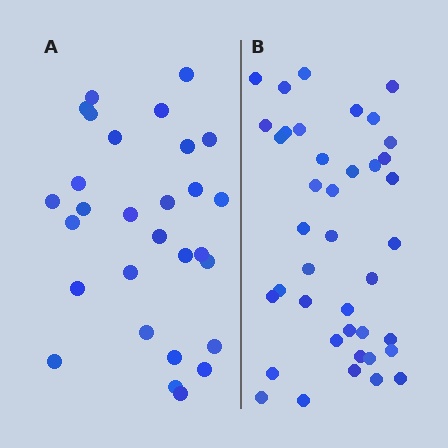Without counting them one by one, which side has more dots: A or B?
Region B (the right region) has more dots.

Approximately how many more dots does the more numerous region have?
Region B has roughly 12 or so more dots than region A.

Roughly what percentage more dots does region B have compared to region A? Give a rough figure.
About 40% more.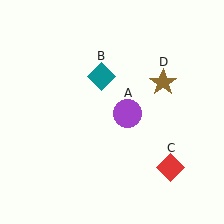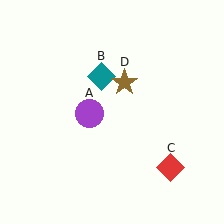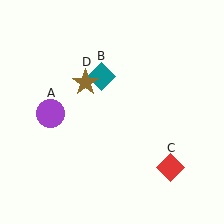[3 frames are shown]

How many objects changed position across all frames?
2 objects changed position: purple circle (object A), brown star (object D).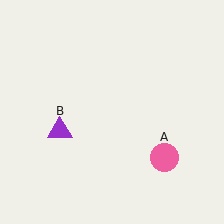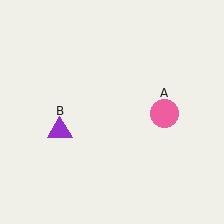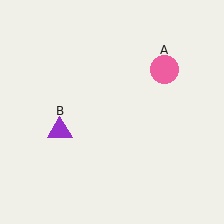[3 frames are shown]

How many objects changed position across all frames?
1 object changed position: pink circle (object A).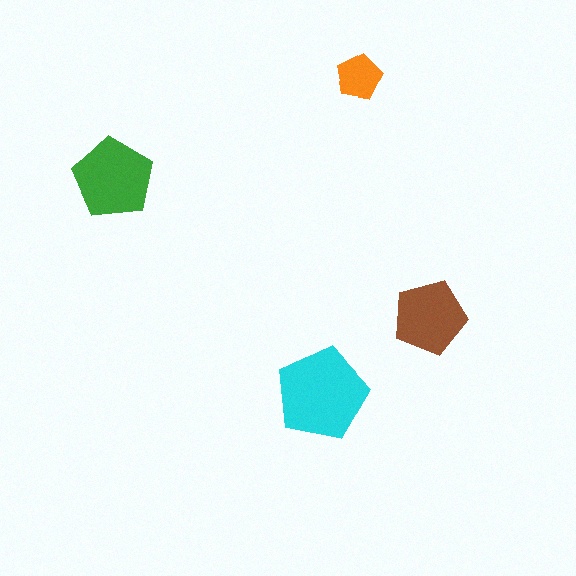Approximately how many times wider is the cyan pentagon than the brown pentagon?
About 1.5 times wider.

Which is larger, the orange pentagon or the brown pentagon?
The brown one.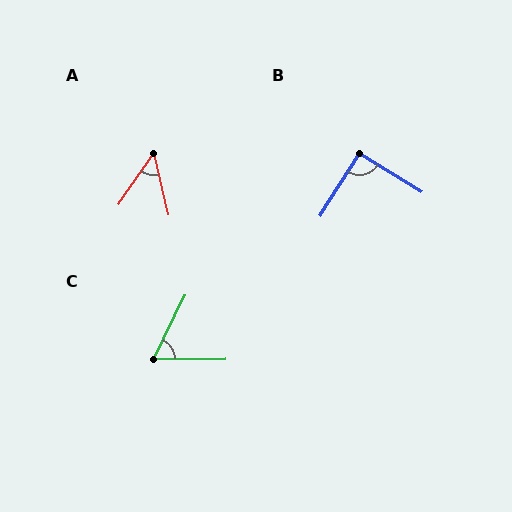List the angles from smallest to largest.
A (48°), C (64°), B (90°).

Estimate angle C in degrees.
Approximately 64 degrees.